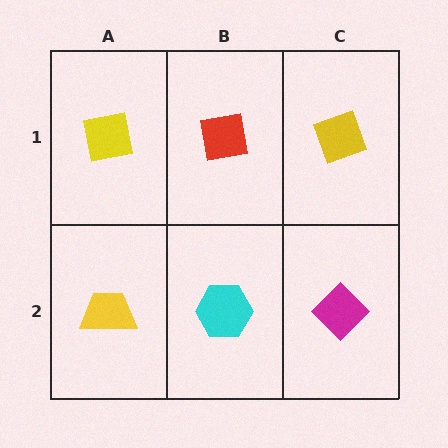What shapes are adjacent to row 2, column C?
A yellow diamond (row 1, column C), a cyan hexagon (row 2, column B).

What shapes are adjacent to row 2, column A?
A yellow square (row 1, column A), a cyan hexagon (row 2, column B).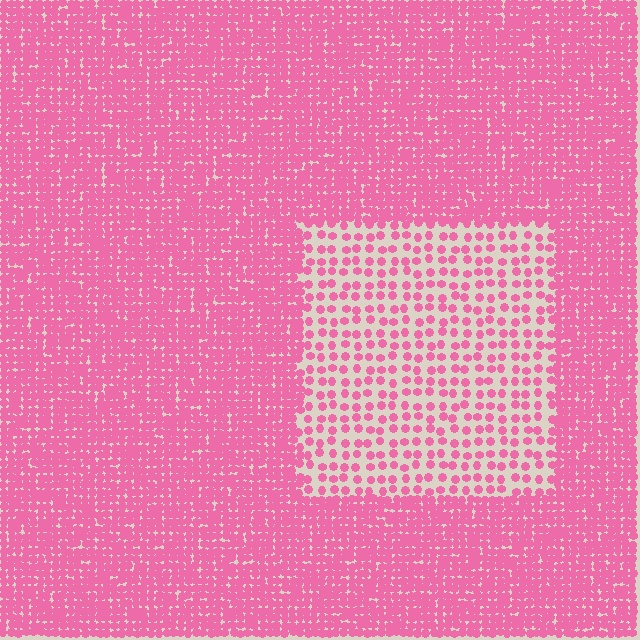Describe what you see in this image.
The image contains small pink elements arranged at two different densities. A rectangle-shaped region is visible where the elements are less densely packed than the surrounding area.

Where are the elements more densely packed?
The elements are more densely packed outside the rectangle boundary.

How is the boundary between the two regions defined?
The boundary is defined by a change in element density (approximately 2.7x ratio). All elements are the same color, size, and shape.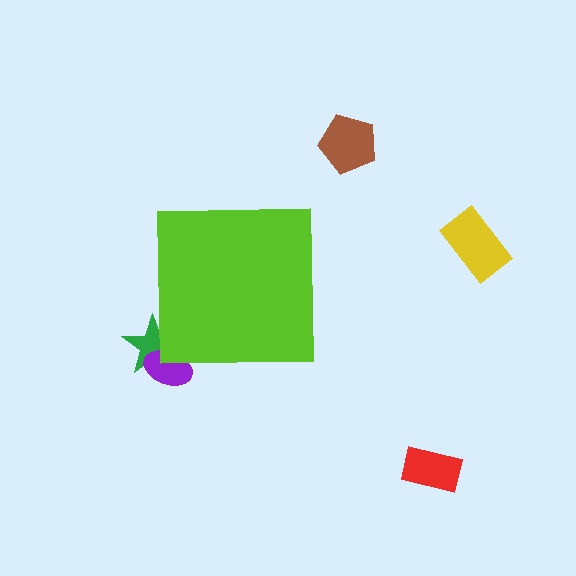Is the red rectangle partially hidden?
No, the red rectangle is fully visible.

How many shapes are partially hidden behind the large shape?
2 shapes are partially hidden.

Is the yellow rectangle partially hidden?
No, the yellow rectangle is fully visible.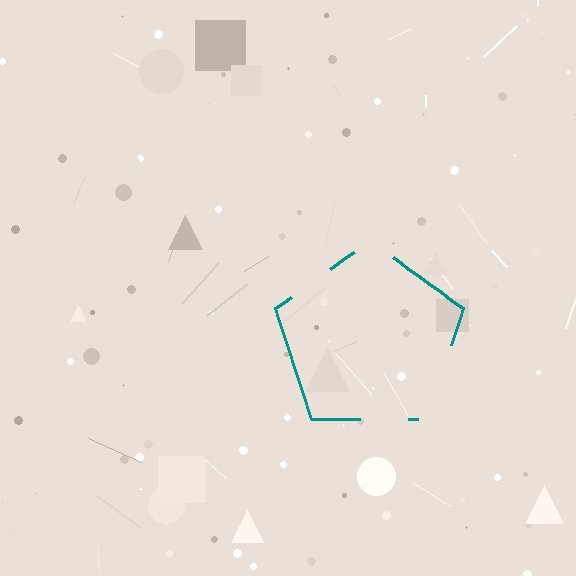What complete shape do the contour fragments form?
The contour fragments form a pentagon.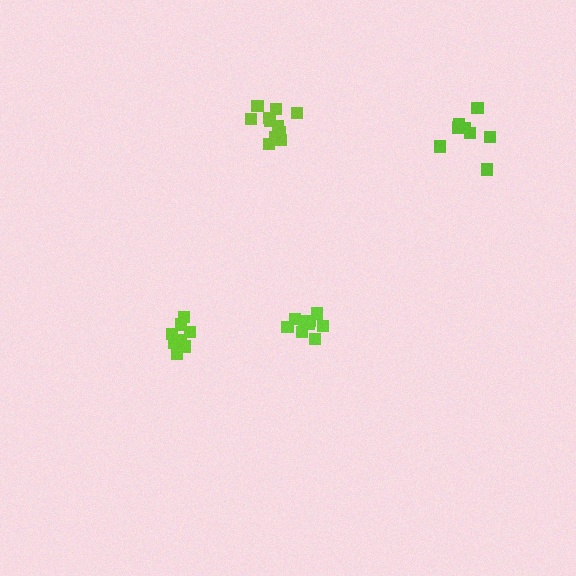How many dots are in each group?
Group 1: 12 dots, Group 2: 8 dots, Group 3: 9 dots, Group 4: 9 dots (38 total).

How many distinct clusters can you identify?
There are 4 distinct clusters.